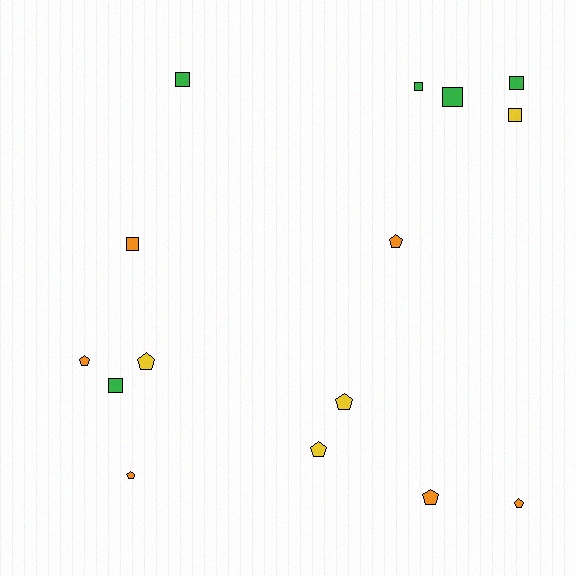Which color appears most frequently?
Orange, with 6 objects.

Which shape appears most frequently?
Pentagon, with 8 objects.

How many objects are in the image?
There are 15 objects.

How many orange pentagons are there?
There are 5 orange pentagons.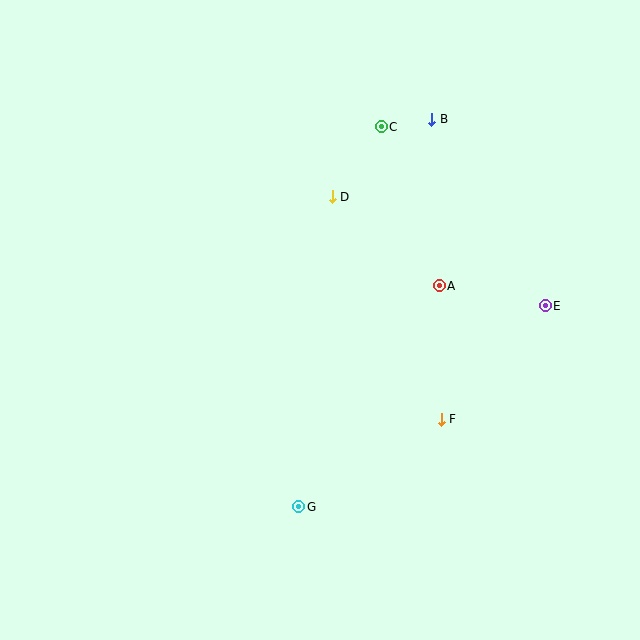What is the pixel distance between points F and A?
The distance between F and A is 134 pixels.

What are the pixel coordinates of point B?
Point B is at (432, 119).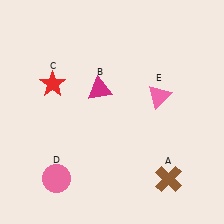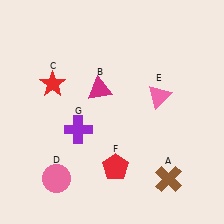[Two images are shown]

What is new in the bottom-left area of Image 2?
A purple cross (G) was added in the bottom-left area of Image 2.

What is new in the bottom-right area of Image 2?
A red pentagon (F) was added in the bottom-right area of Image 2.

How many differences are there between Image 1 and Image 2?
There are 2 differences between the two images.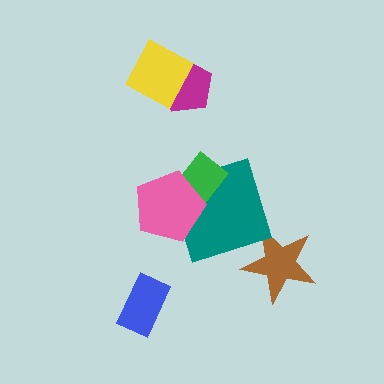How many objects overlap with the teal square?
2 objects overlap with the teal square.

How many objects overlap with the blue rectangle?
0 objects overlap with the blue rectangle.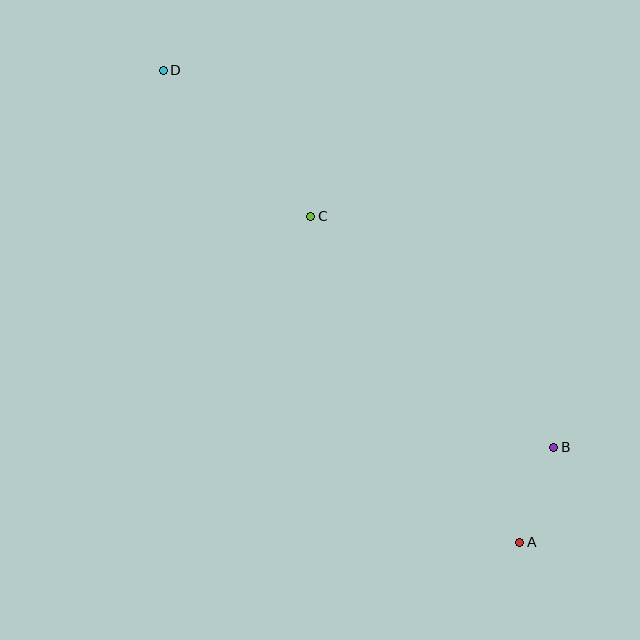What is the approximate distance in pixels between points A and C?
The distance between A and C is approximately 387 pixels.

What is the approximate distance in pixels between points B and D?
The distance between B and D is approximately 543 pixels.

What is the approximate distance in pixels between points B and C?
The distance between B and C is approximately 335 pixels.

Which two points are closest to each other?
Points A and B are closest to each other.